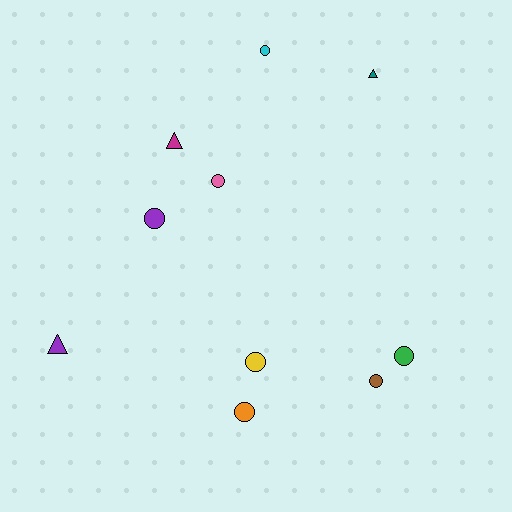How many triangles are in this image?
There are 3 triangles.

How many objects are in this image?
There are 10 objects.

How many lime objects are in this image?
There are no lime objects.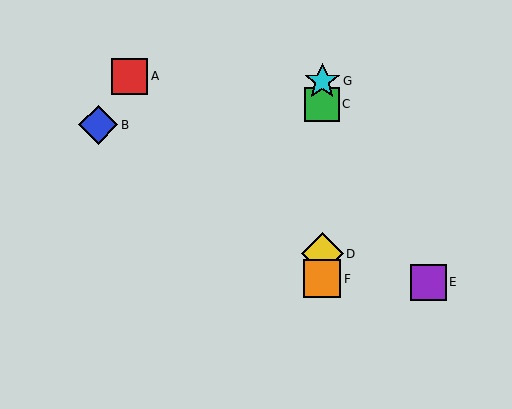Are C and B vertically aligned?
No, C is at x≈322 and B is at x≈98.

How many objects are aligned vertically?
4 objects (C, D, F, G) are aligned vertically.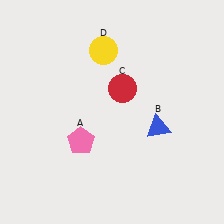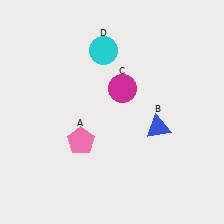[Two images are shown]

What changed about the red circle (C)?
In Image 1, C is red. In Image 2, it changed to magenta.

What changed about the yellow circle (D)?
In Image 1, D is yellow. In Image 2, it changed to cyan.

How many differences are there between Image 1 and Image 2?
There are 2 differences between the two images.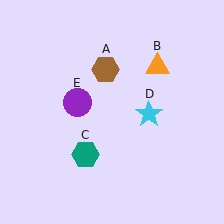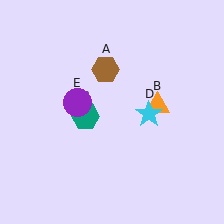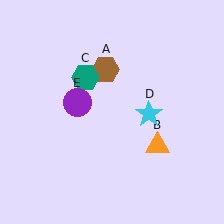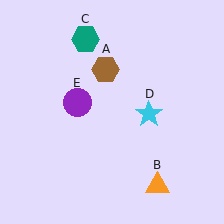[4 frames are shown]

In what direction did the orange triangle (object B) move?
The orange triangle (object B) moved down.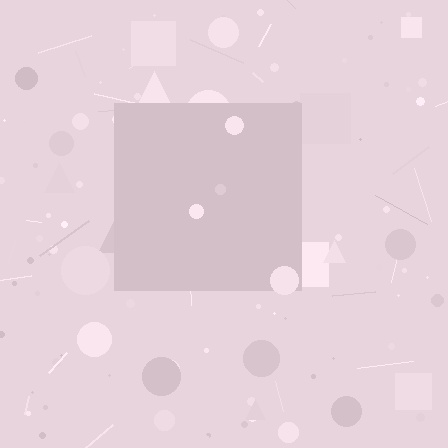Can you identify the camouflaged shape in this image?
The camouflaged shape is a square.